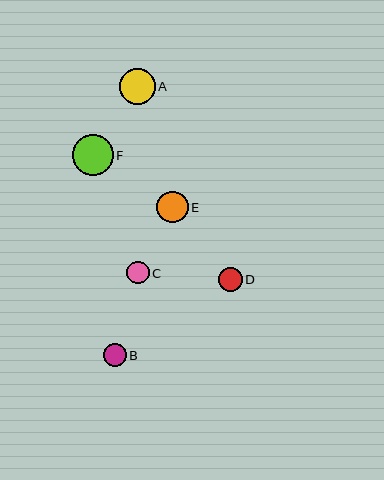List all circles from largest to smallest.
From largest to smallest: F, A, E, D, B, C.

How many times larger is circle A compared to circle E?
Circle A is approximately 1.2 times the size of circle E.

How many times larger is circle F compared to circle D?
Circle F is approximately 1.7 times the size of circle D.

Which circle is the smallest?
Circle C is the smallest with a size of approximately 22 pixels.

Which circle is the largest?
Circle F is the largest with a size of approximately 41 pixels.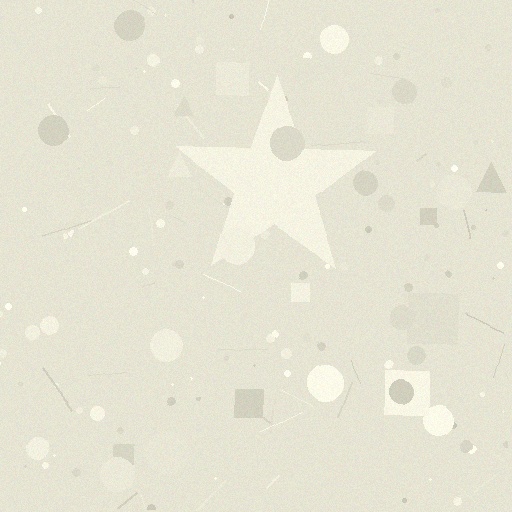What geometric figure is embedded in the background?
A star is embedded in the background.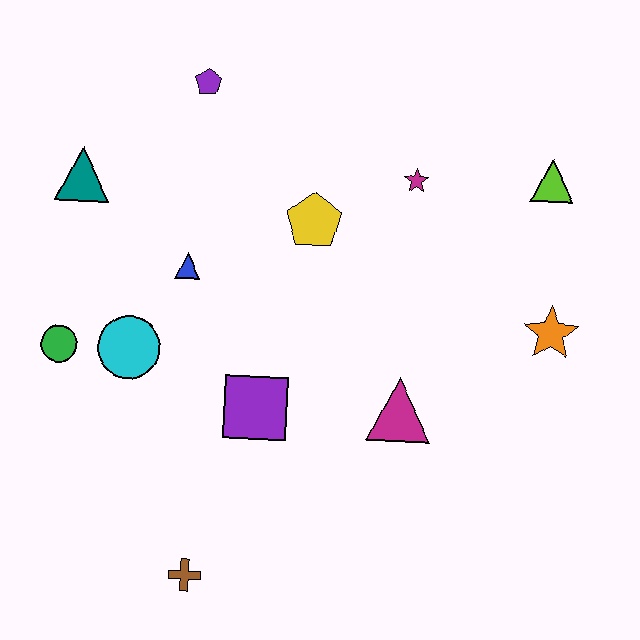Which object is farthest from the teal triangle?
The orange star is farthest from the teal triangle.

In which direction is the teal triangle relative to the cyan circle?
The teal triangle is above the cyan circle.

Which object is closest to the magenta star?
The yellow pentagon is closest to the magenta star.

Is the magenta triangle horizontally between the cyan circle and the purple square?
No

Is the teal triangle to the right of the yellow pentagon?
No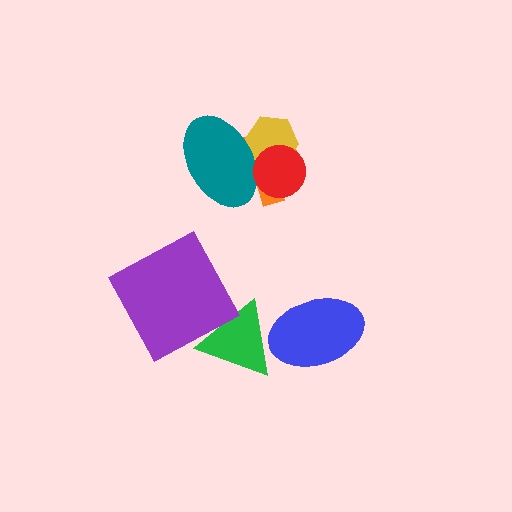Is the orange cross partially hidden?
Yes, it is partially covered by another shape.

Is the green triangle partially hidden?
Yes, it is partially covered by another shape.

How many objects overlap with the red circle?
3 objects overlap with the red circle.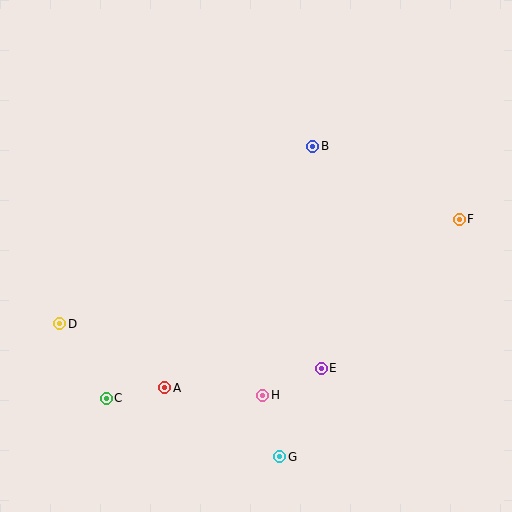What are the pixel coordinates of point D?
Point D is at (60, 324).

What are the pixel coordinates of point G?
Point G is at (280, 457).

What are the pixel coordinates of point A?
Point A is at (165, 388).